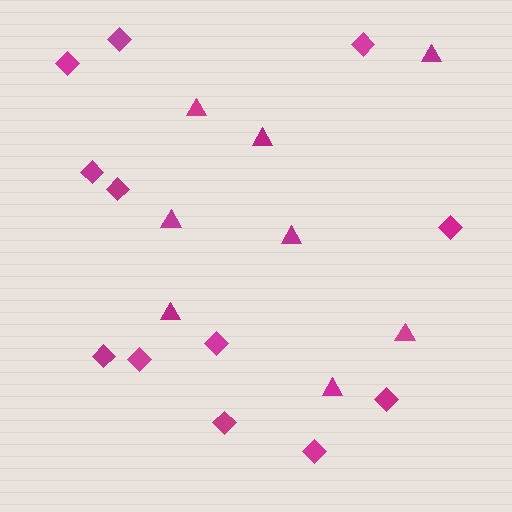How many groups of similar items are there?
There are 2 groups: one group of triangles (8) and one group of diamonds (12).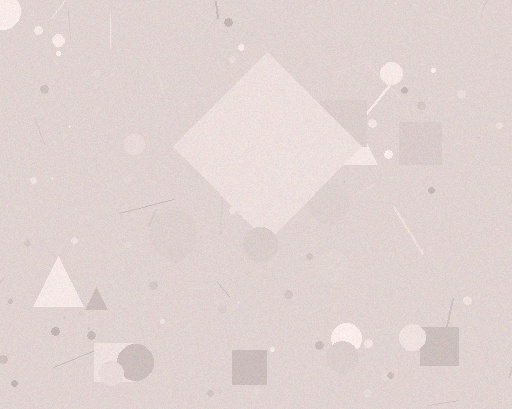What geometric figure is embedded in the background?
A diamond is embedded in the background.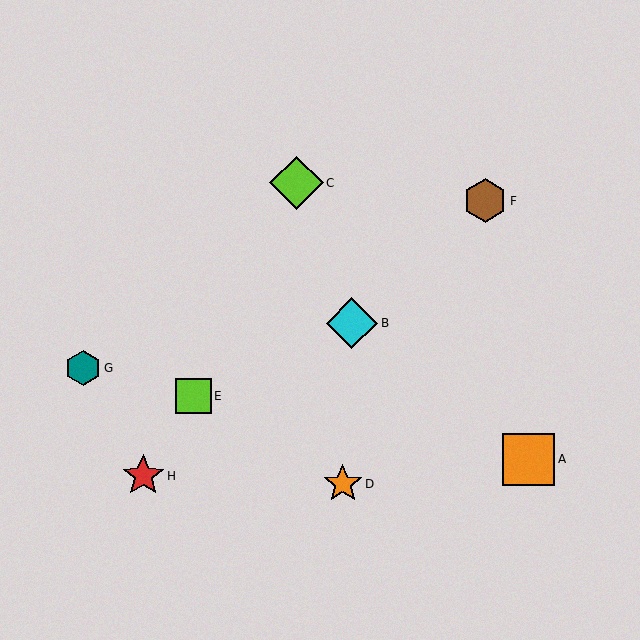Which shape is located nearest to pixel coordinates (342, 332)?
The cyan diamond (labeled B) at (352, 323) is nearest to that location.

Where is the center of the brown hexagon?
The center of the brown hexagon is at (485, 201).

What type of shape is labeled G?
Shape G is a teal hexagon.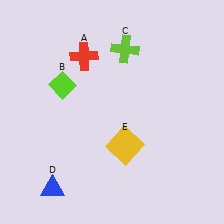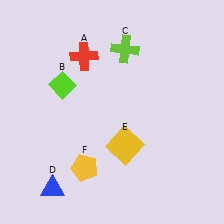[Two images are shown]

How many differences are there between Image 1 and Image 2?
There is 1 difference between the two images.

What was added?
A yellow pentagon (F) was added in Image 2.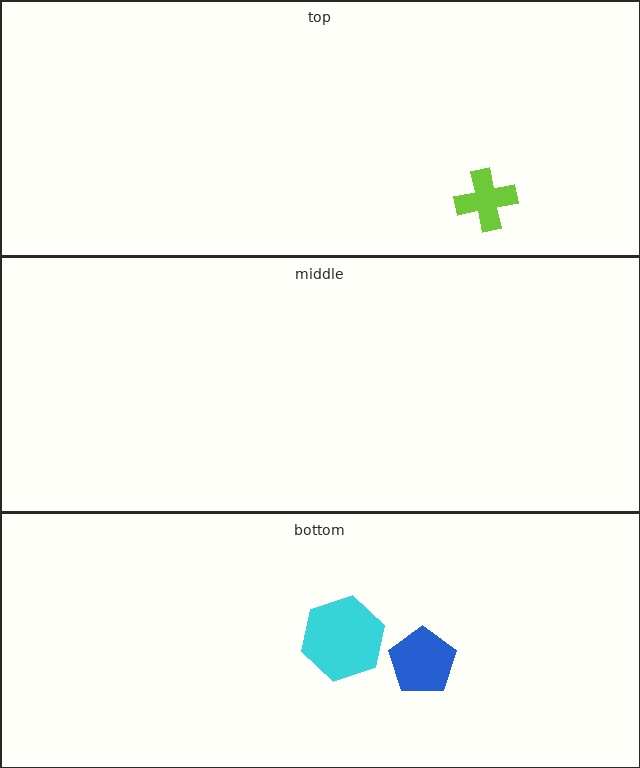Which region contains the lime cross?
The top region.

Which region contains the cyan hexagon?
The bottom region.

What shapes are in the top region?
The lime cross.